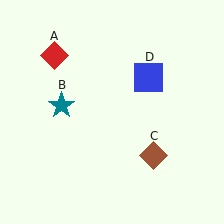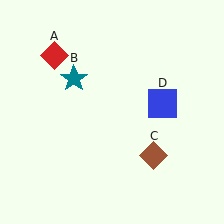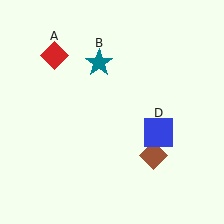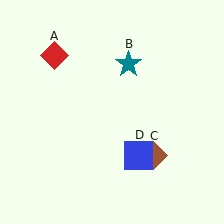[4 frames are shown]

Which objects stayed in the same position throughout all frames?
Red diamond (object A) and brown diamond (object C) remained stationary.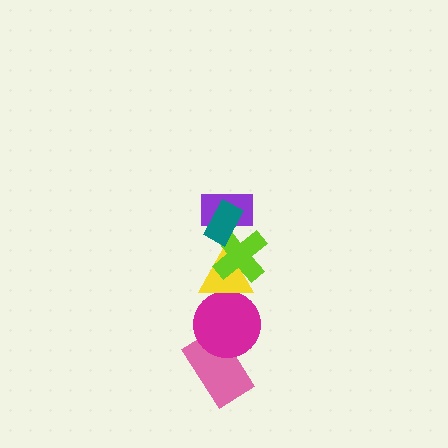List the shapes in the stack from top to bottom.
From top to bottom: the teal rectangle, the purple rectangle, the lime cross, the yellow triangle, the magenta circle, the pink rectangle.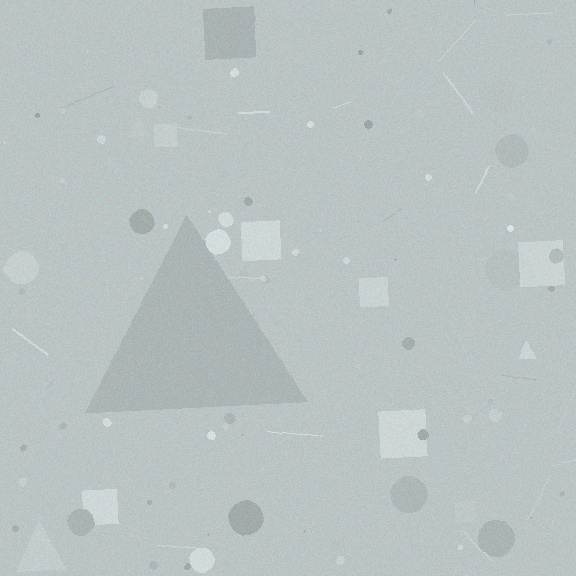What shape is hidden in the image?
A triangle is hidden in the image.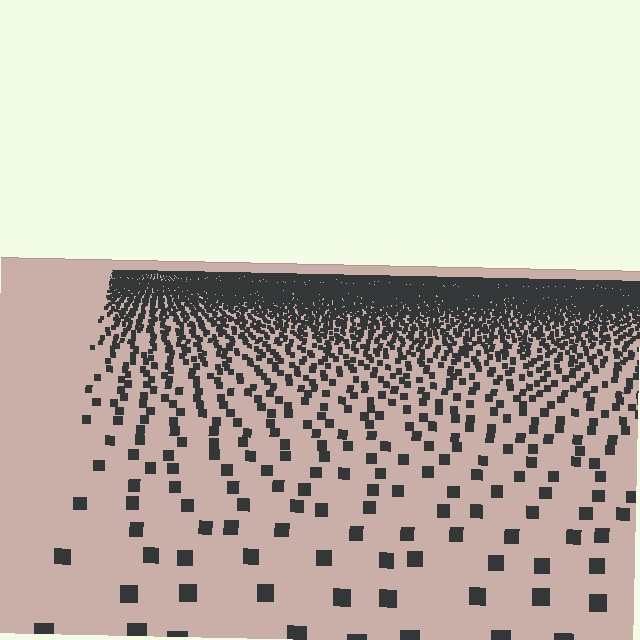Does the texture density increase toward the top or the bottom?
Density increases toward the top.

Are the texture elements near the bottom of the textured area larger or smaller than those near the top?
Larger. Near the bottom, elements are closer to the viewer and appear at a bigger on-screen size.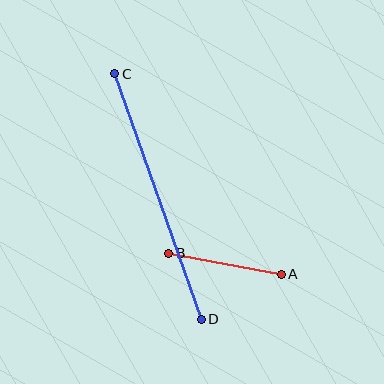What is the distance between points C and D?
The distance is approximately 260 pixels.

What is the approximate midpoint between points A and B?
The midpoint is at approximately (225, 264) pixels.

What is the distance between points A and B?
The distance is approximately 115 pixels.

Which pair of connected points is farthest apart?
Points C and D are farthest apart.